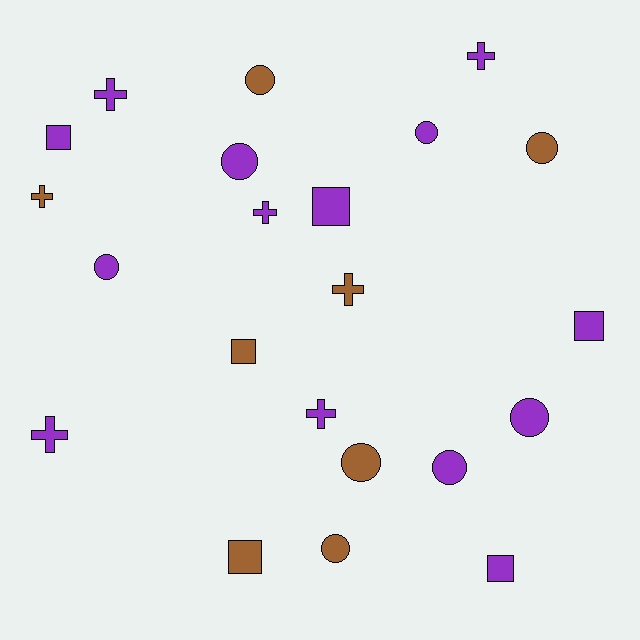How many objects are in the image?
There are 22 objects.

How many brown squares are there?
There are 2 brown squares.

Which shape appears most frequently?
Circle, with 9 objects.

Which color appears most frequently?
Purple, with 14 objects.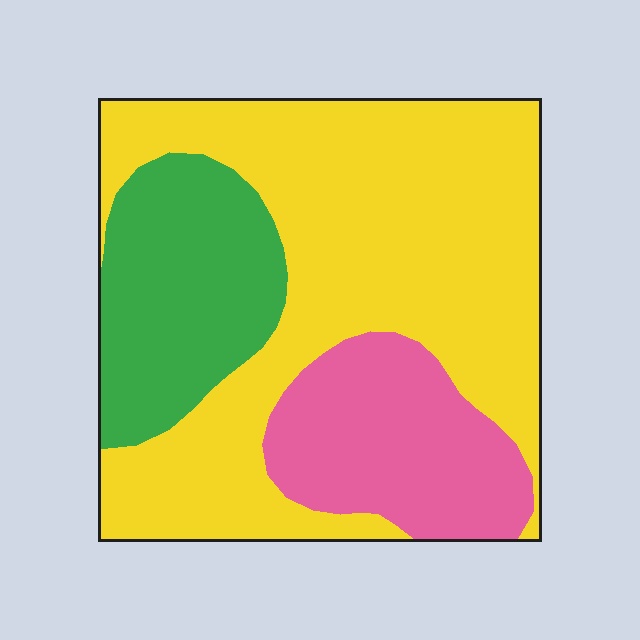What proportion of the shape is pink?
Pink takes up about one fifth (1/5) of the shape.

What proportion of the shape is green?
Green takes up less than a quarter of the shape.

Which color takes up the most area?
Yellow, at roughly 60%.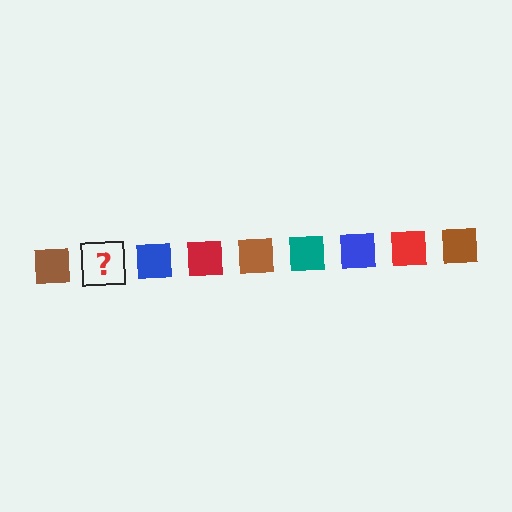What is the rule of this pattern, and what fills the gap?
The rule is that the pattern cycles through brown, teal, blue, red squares. The gap should be filled with a teal square.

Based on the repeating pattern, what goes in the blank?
The blank should be a teal square.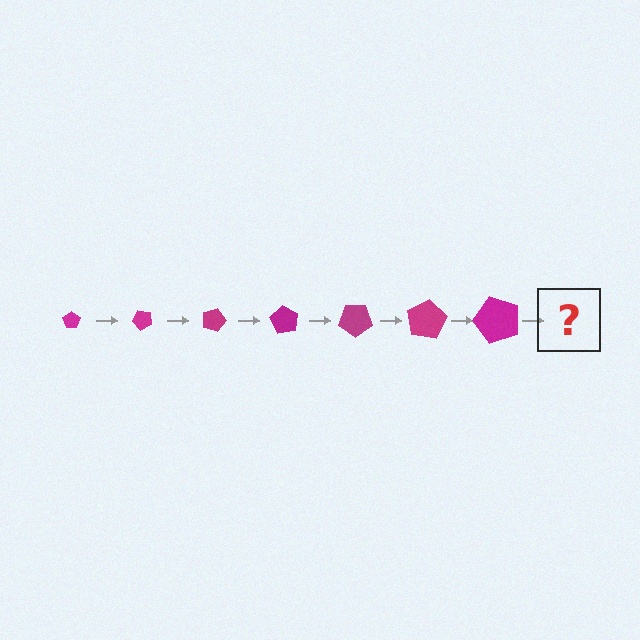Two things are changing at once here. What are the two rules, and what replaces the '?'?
The two rules are that the pentagon grows larger each step and it rotates 45 degrees each step. The '?' should be a pentagon, larger than the previous one and rotated 315 degrees from the start.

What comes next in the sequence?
The next element should be a pentagon, larger than the previous one and rotated 315 degrees from the start.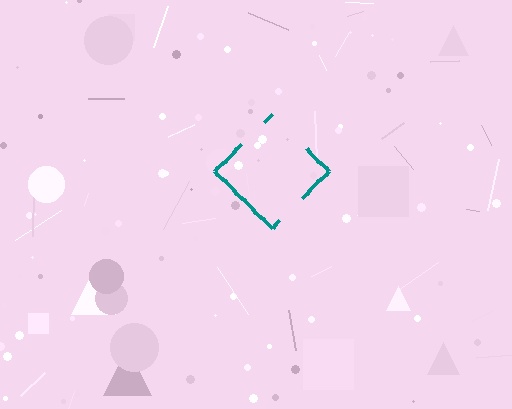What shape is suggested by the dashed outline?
The dashed outline suggests a diamond.